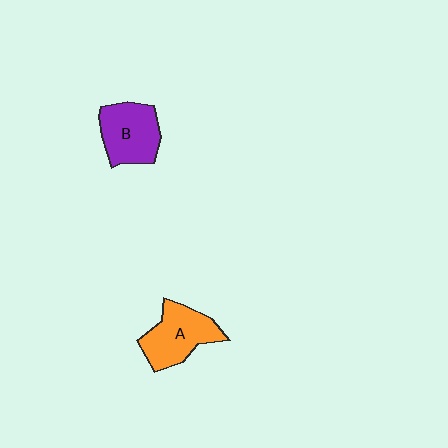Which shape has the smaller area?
Shape B (purple).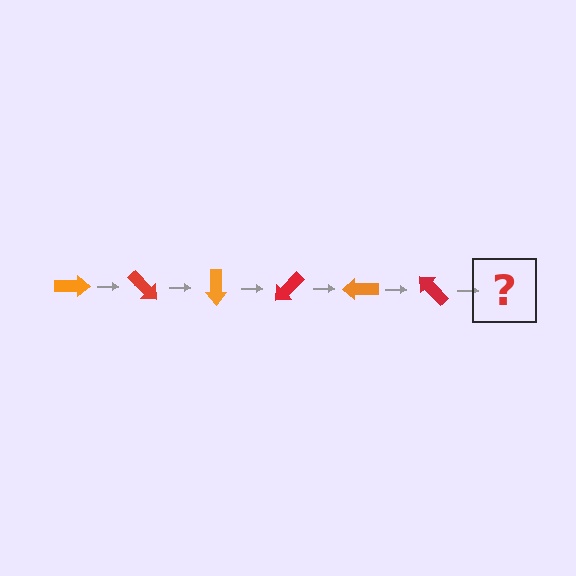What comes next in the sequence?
The next element should be an orange arrow, rotated 270 degrees from the start.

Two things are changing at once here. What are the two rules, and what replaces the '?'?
The two rules are that it rotates 45 degrees each step and the color cycles through orange and red. The '?' should be an orange arrow, rotated 270 degrees from the start.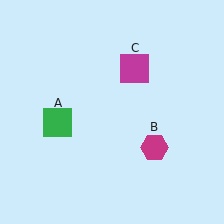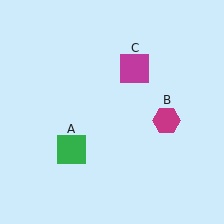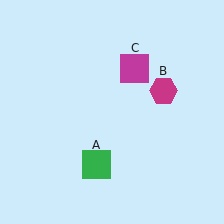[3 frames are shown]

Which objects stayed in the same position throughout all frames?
Magenta square (object C) remained stationary.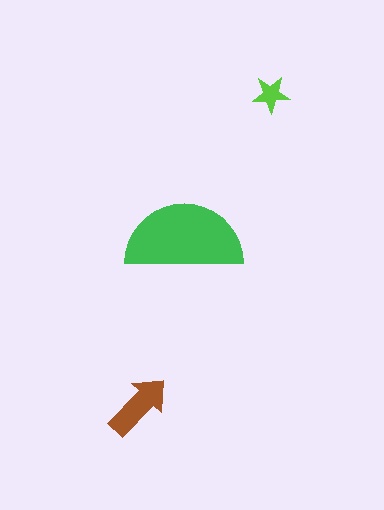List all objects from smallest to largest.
The lime star, the brown arrow, the green semicircle.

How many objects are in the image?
There are 3 objects in the image.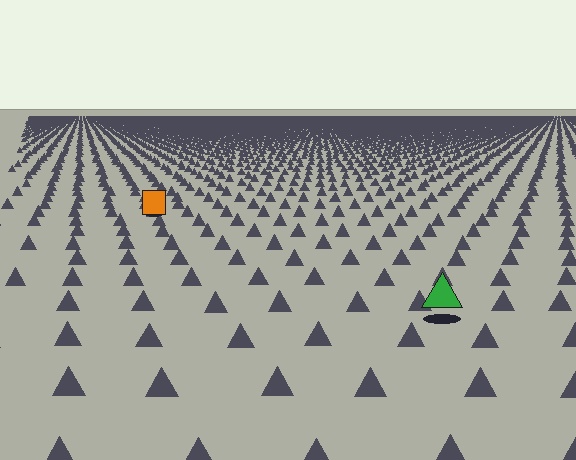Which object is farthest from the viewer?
The orange square is farthest from the viewer. It appears smaller and the ground texture around it is denser.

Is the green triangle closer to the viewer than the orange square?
Yes. The green triangle is closer — you can tell from the texture gradient: the ground texture is coarser near it.